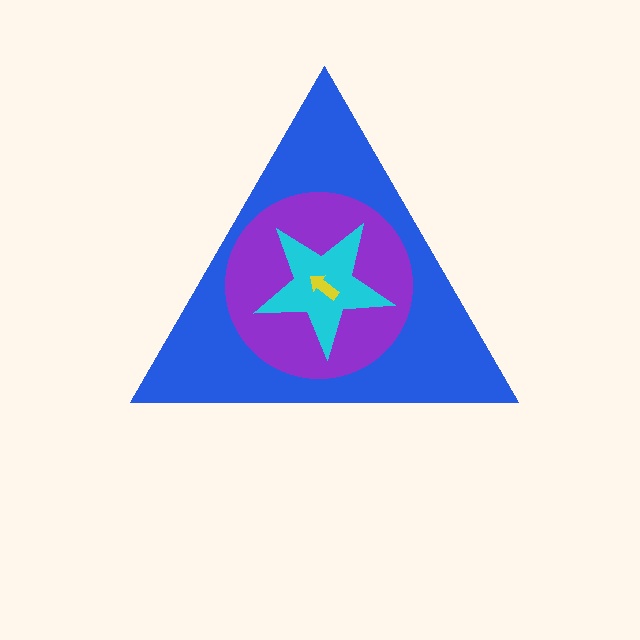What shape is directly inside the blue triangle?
The purple circle.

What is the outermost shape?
The blue triangle.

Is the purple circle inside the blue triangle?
Yes.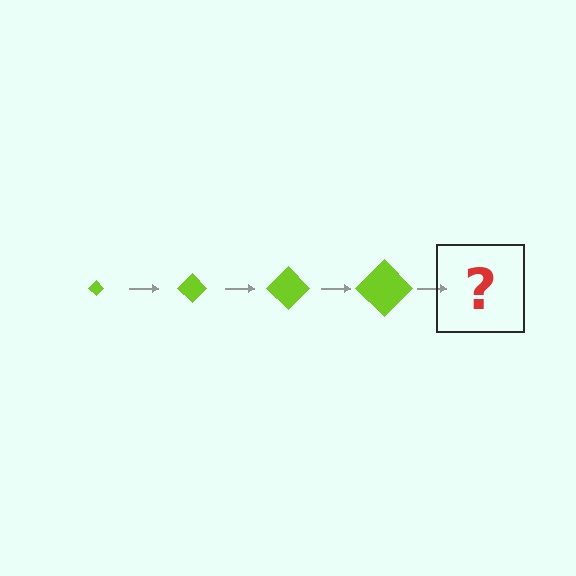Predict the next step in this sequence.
The next step is a lime diamond, larger than the previous one.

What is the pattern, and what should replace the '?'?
The pattern is that the diamond gets progressively larger each step. The '?' should be a lime diamond, larger than the previous one.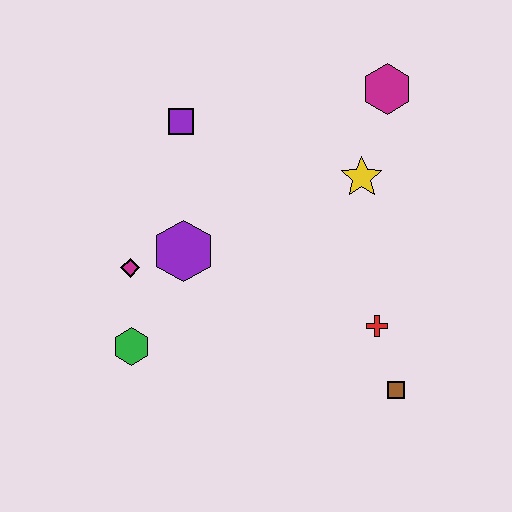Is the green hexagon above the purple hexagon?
No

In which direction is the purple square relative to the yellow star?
The purple square is to the left of the yellow star.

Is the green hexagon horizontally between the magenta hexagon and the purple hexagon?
No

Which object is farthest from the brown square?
The purple square is farthest from the brown square.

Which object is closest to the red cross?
The brown square is closest to the red cross.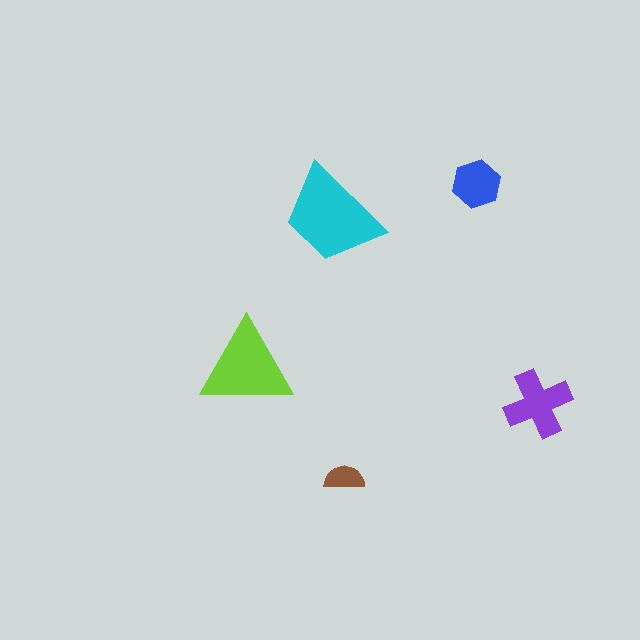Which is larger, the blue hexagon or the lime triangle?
The lime triangle.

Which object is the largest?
The cyan trapezoid.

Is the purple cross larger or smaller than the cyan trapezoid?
Smaller.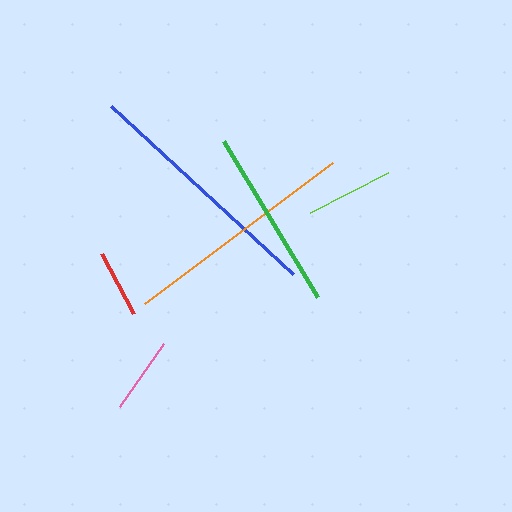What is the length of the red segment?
The red segment is approximately 68 pixels long.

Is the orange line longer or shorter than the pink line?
The orange line is longer than the pink line.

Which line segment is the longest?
The blue line is the longest at approximately 248 pixels.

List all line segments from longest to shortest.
From longest to shortest: blue, orange, green, lime, pink, red.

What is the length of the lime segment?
The lime segment is approximately 89 pixels long.